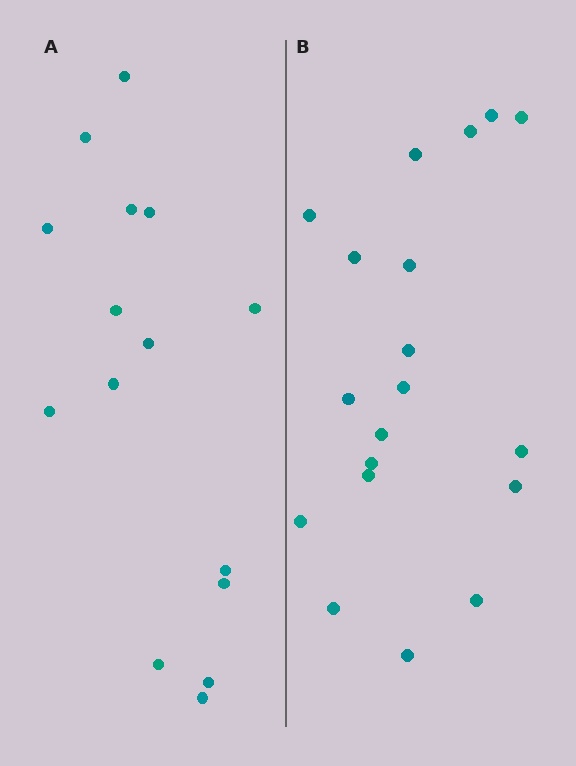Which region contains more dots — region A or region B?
Region B (the right region) has more dots.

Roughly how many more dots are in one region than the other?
Region B has about 4 more dots than region A.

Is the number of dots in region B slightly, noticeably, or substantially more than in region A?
Region B has noticeably more, but not dramatically so. The ratio is roughly 1.3 to 1.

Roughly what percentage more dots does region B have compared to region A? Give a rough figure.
About 25% more.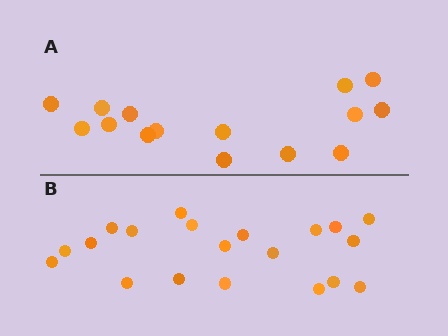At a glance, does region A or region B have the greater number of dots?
Region B (the bottom region) has more dots.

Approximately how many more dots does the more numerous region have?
Region B has about 5 more dots than region A.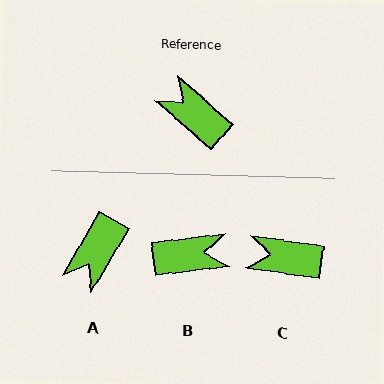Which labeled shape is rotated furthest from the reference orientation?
B, about 131 degrees away.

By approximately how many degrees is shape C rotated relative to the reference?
Approximately 34 degrees counter-clockwise.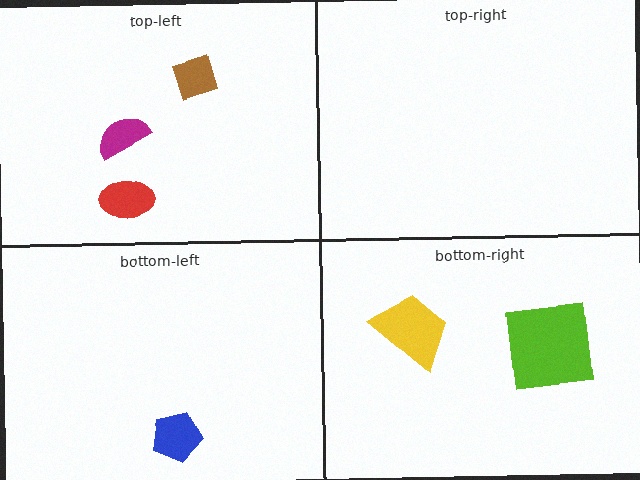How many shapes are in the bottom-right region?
2.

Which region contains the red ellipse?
The top-left region.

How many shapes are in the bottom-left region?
1.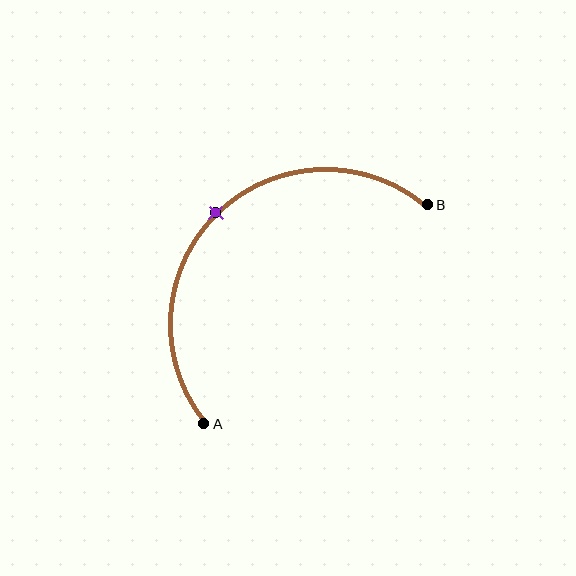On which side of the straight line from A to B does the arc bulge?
The arc bulges above and to the left of the straight line connecting A and B.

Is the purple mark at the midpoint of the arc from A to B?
Yes. The purple mark lies on the arc at equal arc-length from both A and B — it is the arc midpoint.